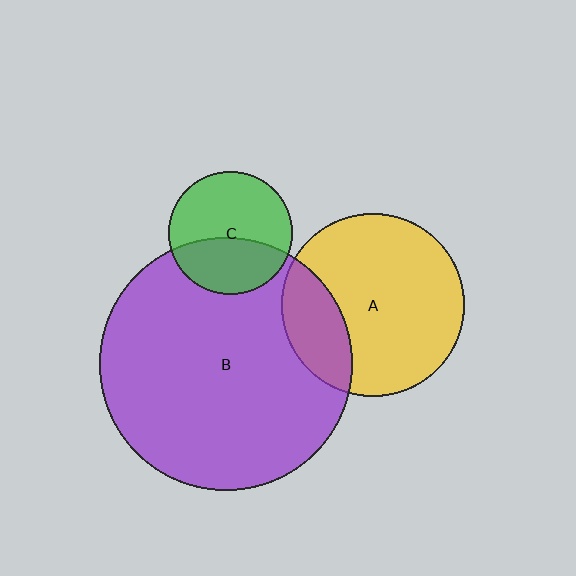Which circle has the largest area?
Circle B (purple).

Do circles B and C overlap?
Yes.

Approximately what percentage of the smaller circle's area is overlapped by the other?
Approximately 40%.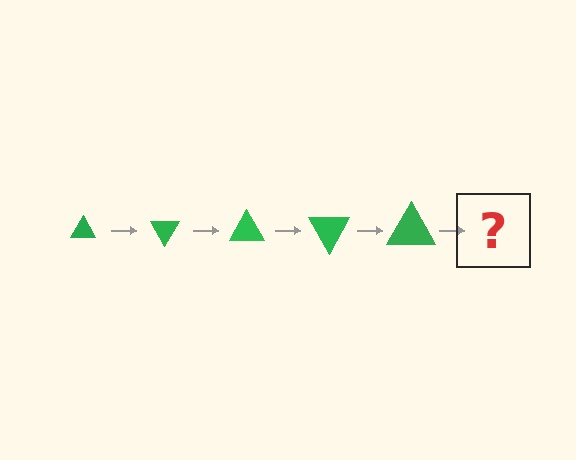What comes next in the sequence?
The next element should be a triangle, larger than the previous one and rotated 300 degrees from the start.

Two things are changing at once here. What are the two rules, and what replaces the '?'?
The two rules are that the triangle grows larger each step and it rotates 60 degrees each step. The '?' should be a triangle, larger than the previous one and rotated 300 degrees from the start.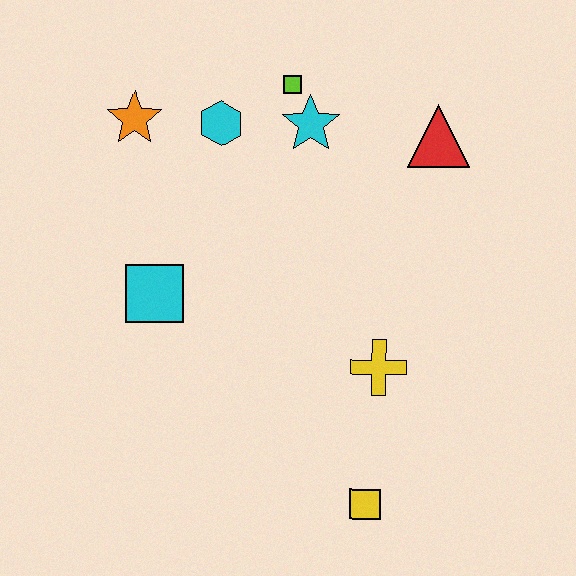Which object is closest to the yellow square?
The yellow cross is closest to the yellow square.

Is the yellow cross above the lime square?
No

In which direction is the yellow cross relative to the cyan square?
The yellow cross is to the right of the cyan square.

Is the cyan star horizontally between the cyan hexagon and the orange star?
No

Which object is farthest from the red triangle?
The yellow square is farthest from the red triangle.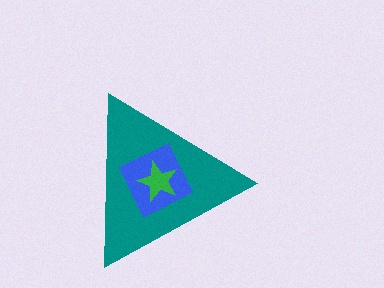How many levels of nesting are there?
3.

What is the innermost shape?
The green star.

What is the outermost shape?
The teal triangle.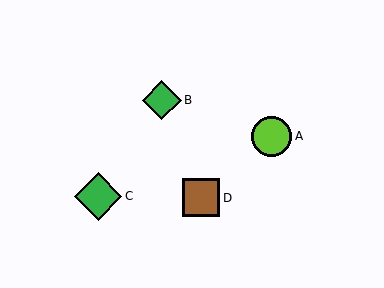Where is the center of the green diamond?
The center of the green diamond is at (162, 100).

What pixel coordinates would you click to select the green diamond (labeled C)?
Click at (98, 196) to select the green diamond C.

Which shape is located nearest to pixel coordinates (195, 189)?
The brown square (labeled D) at (201, 198) is nearest to that location.